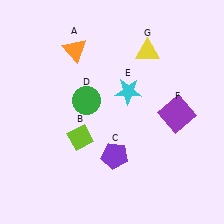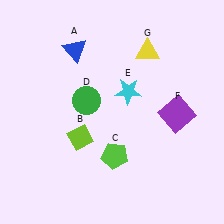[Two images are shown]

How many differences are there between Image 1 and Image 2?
There are 2 differences between the two images.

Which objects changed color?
A changed from orange to blue. C changed from purple to lime.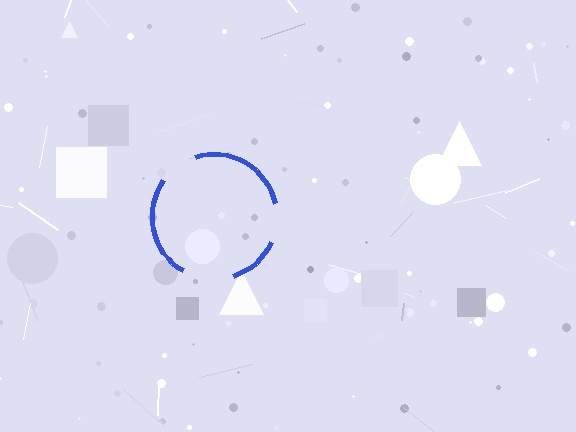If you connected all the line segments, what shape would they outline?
They would outline a circle.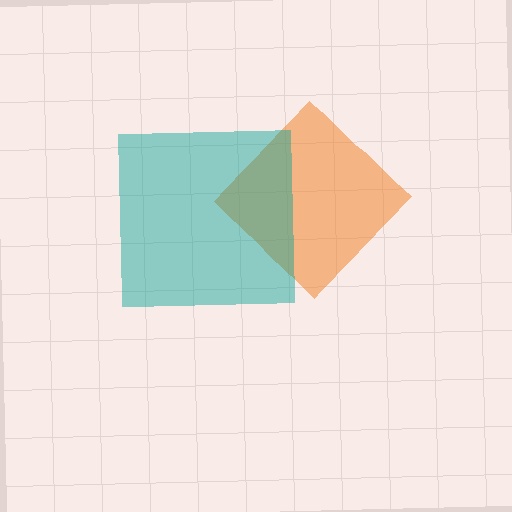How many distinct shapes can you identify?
There are 2 distinct shapes: an orange diamond, a teal square.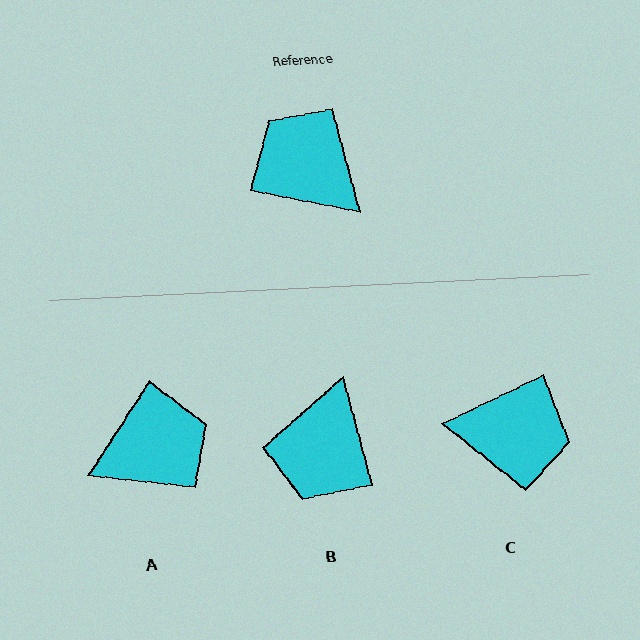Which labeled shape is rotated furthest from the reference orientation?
C, about 143 degrees away.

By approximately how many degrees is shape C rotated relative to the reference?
Approximately 143 degrees clockwise.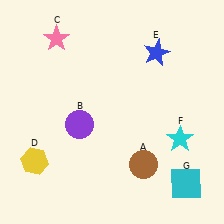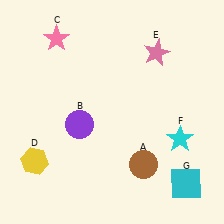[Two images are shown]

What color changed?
The star (E) changed from blue in Image 1 to pink in Image 2.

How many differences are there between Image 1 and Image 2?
There is 1 difference between the two images.